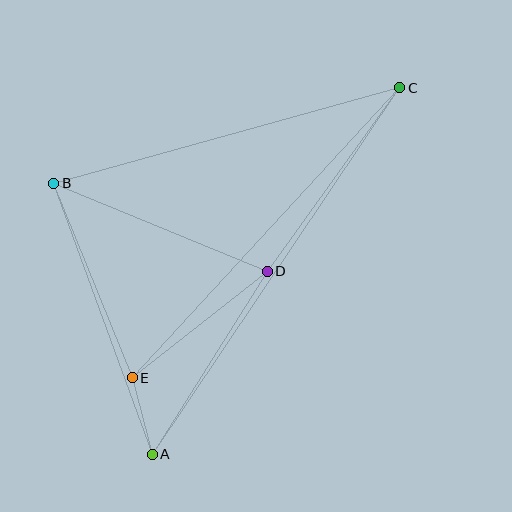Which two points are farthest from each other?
Points A and C are farthest from each other.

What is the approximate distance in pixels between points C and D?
The distance between C and D is approximately 226 pixels.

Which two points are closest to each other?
Points A and E are closest to each other.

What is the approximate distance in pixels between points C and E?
The distance between C and E is approximately 394 pixels.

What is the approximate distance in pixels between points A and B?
The distance between A and B is approximately 289 pixels.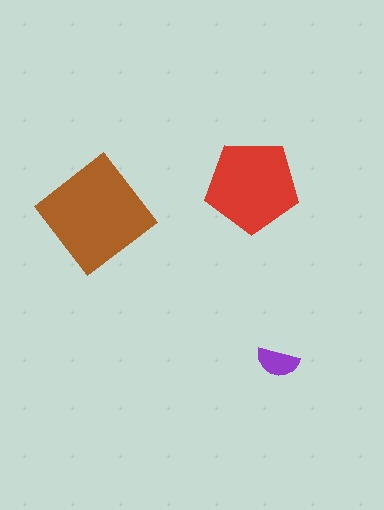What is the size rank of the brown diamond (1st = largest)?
1st.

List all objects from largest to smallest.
The brown diamond, the red pentagon, the purple semicircle.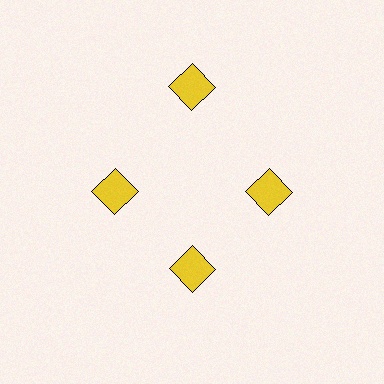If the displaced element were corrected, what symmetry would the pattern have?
It would have 4-fold rotational symmetry — the pattern would map onto itself every 90 degrees.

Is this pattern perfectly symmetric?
No. The 4 yellow squares are arranged in a ring, but one element near the 12 o'clock position is pushed outward from the center, breaking the 4-fold rotational symmetry.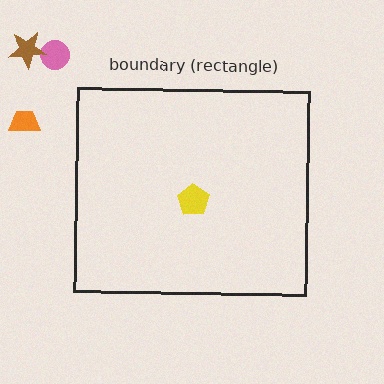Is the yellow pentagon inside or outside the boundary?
Inside.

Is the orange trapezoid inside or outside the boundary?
Outside.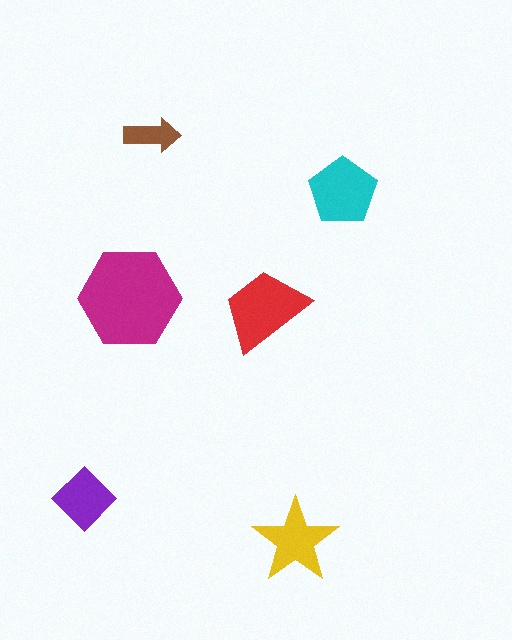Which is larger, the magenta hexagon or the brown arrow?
The magenta hexagon.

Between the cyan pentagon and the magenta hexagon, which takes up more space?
The magenta hexagon.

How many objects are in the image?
There are 6 objects in the image.